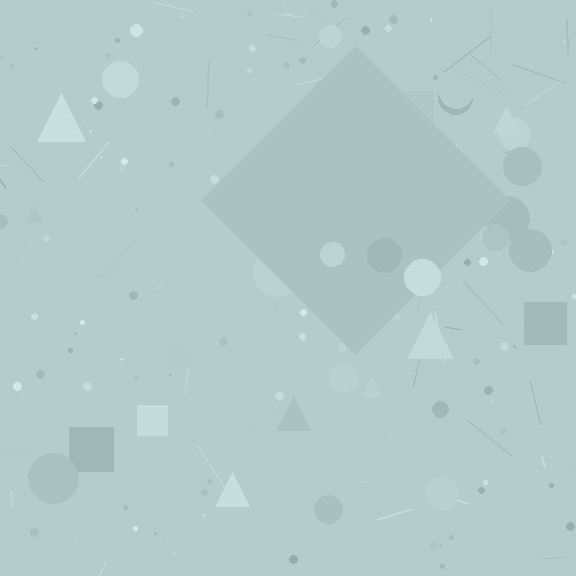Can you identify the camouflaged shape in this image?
The camouflaged shape is a diamond.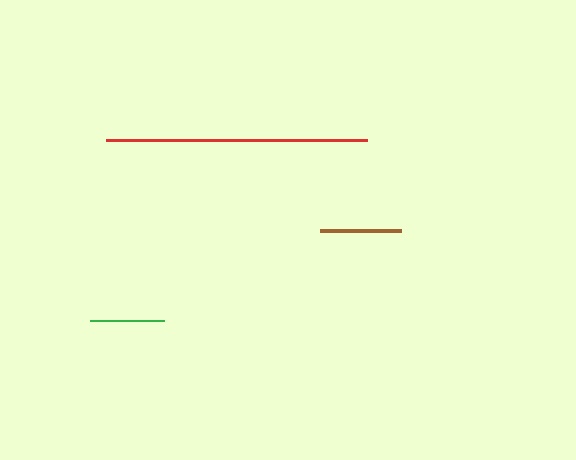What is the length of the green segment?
The green segment is approximately 74 pixels long.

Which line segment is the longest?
The red line is the longest at approximately 261 pixels.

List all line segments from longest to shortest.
From longest to shortest: red, brown, green.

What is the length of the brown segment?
The brown segment is approximately 82 pixels long.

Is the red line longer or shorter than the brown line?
The red line is longer than the brown line.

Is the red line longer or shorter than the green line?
The red line is longer than the green line.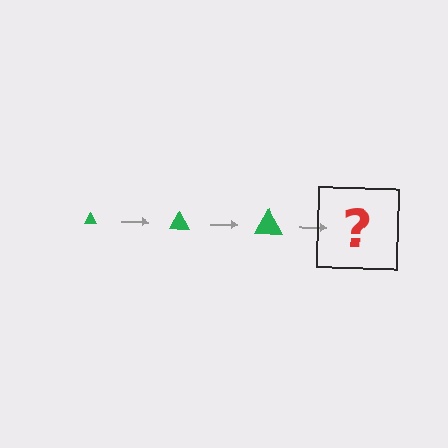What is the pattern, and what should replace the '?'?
The pattern is that the triangle gets progressively larger each step. The '?' should be a green triangle, larger than the previous one.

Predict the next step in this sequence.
The next step is a green triangle, larger than the previous one.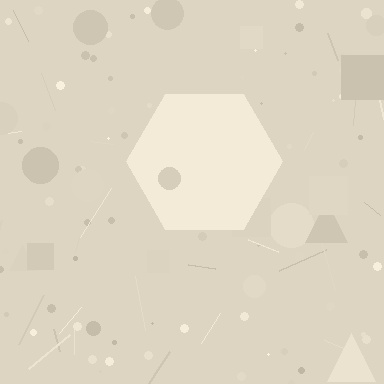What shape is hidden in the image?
A hexagon is hidden in the image.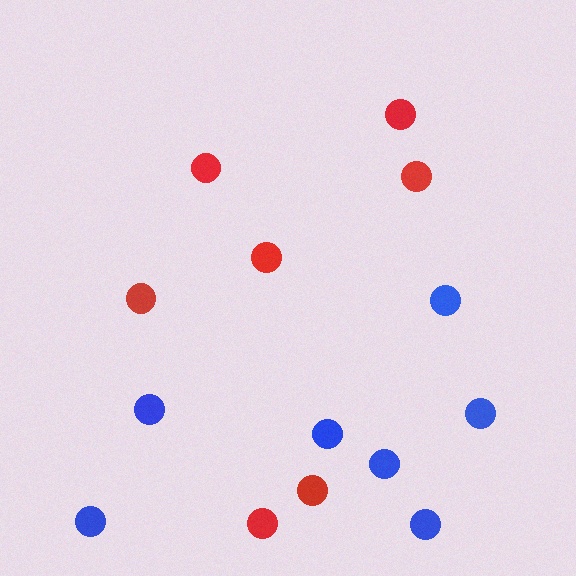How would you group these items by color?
There are 2 groups: one group of blue circles (7) and one group of red circles (7).